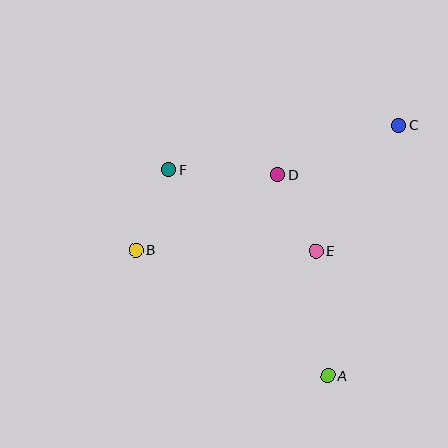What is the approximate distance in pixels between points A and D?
The distance between A and D is approximately 207 pixels.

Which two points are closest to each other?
Points D and E are closest to each other.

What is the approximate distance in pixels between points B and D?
The distance between B and D is approximately 160 pixels.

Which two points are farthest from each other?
Points B and C are farthest from each other.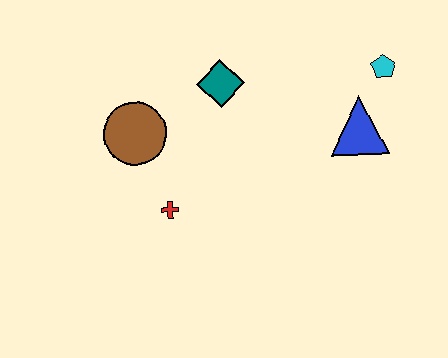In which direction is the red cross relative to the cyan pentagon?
The red cross is to the left of the cyan pentagon.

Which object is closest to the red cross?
The brown circle is closest to the red cross.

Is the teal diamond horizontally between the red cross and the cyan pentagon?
Yes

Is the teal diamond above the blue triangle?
Yes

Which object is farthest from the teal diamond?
The cyan pentagon is farthest from the teal diamond.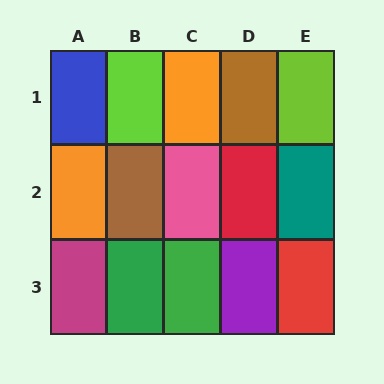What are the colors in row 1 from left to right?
Blue, lime, orange, brown, lime.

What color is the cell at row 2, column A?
Orange.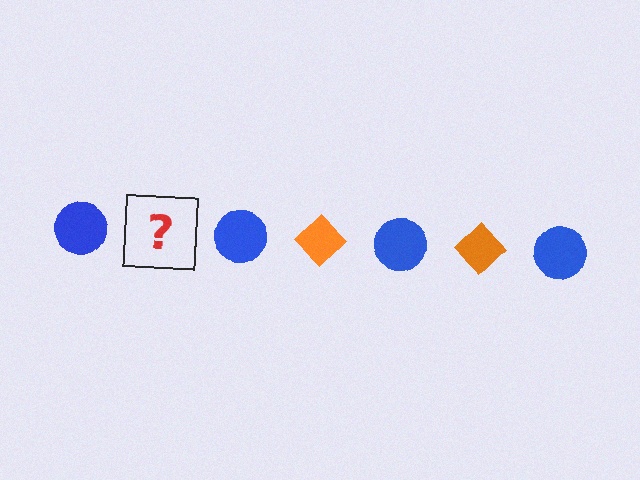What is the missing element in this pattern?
The missing element is an orange diamond.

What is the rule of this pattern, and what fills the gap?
The rule is that the pattern alternates between blue circle and orange diamond. The gap should be filled with an orange diamond.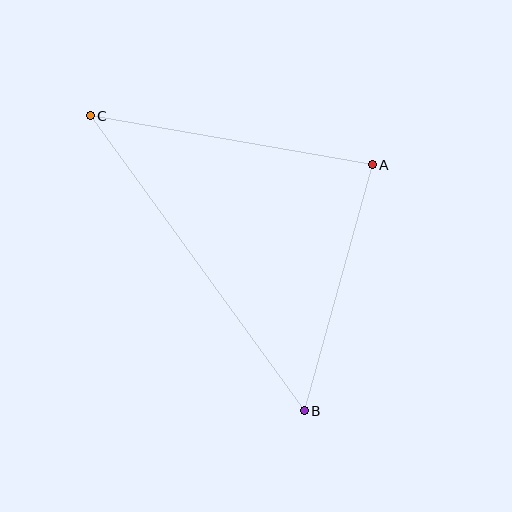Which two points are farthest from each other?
Points B and C are farthest from each other.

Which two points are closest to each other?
Points A and B are closest to each other.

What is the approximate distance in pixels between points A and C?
The distance between A and C is approximately 286 pixels.